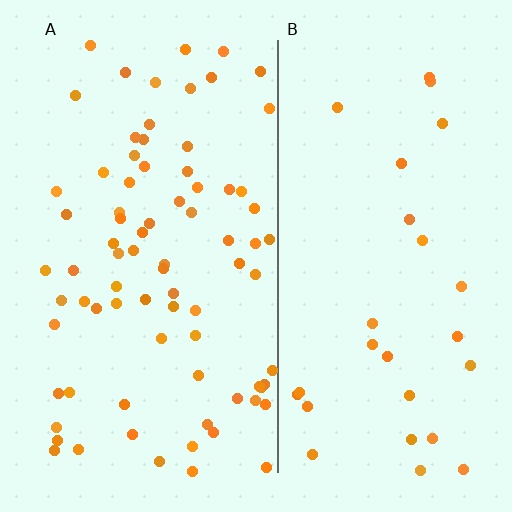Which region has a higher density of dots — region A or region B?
A (the left).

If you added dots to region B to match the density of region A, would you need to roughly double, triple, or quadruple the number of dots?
Approximately triple.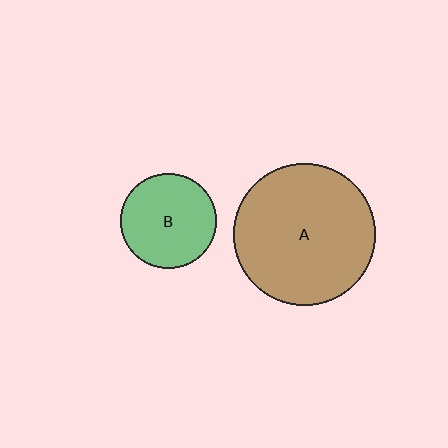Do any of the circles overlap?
No, none of the circles overlap.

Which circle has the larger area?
Circle A (brown).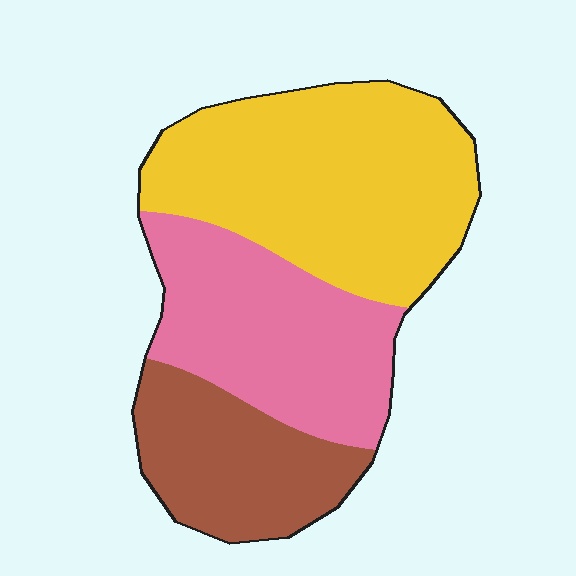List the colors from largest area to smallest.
From largest to smallest: yellow, pink, brown.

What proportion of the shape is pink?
Pink covers 32% of the shape.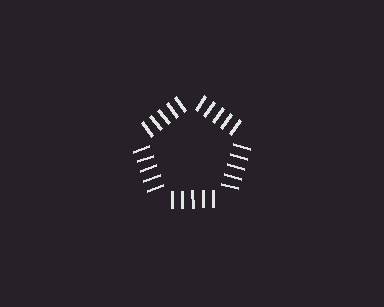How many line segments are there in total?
25 — 5 along each of the 5 edges.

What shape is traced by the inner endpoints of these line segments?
An illusory pentagon — the line segments terminate on its edges but no continuous stroke is drawn.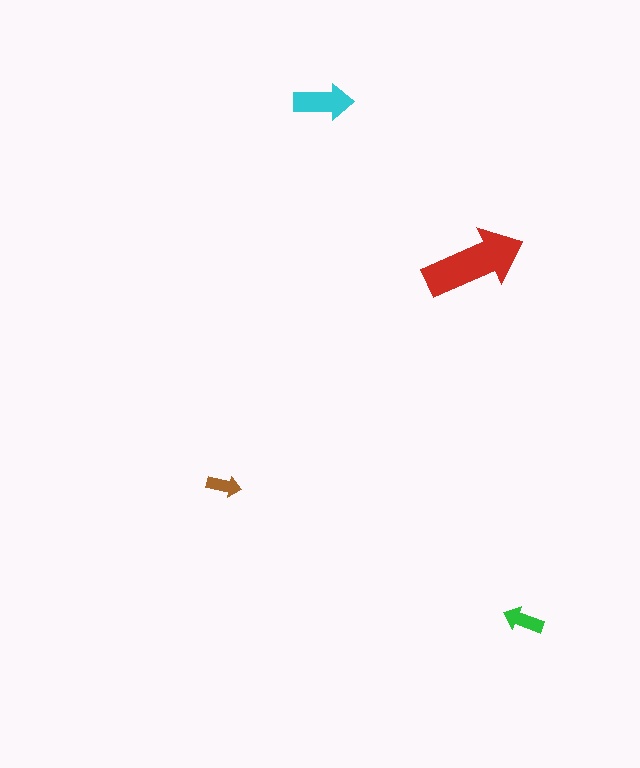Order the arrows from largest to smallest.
the red one, the cyan one, the green one, the brown one.